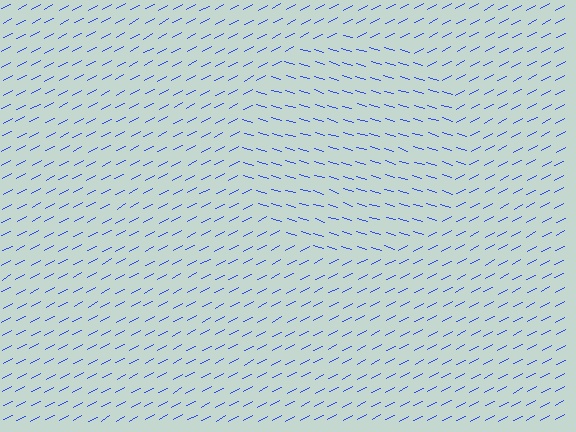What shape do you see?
I see a circle.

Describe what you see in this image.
The image is filled with small blue line segments. A circle region in the image has lines oriented differently from the surrounding lines, creating a visible texture boundary.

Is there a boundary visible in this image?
Yes, there is a texture boundary formed by a change in line orientation.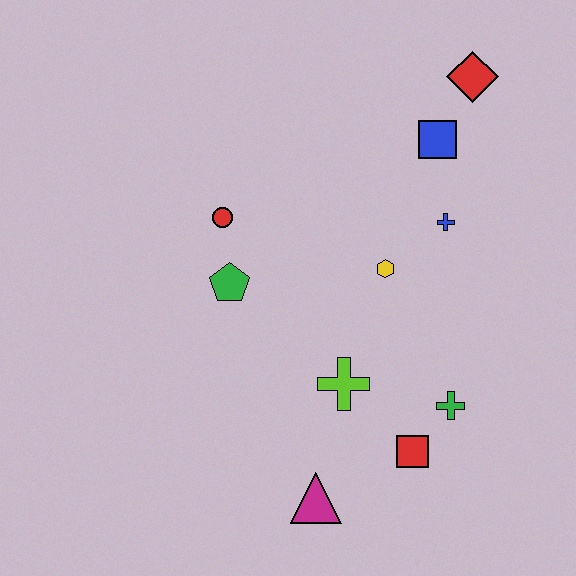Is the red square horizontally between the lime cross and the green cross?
Yes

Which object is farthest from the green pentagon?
The red diamond is farthest from the green pentagon.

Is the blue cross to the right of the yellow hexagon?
Yes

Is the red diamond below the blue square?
No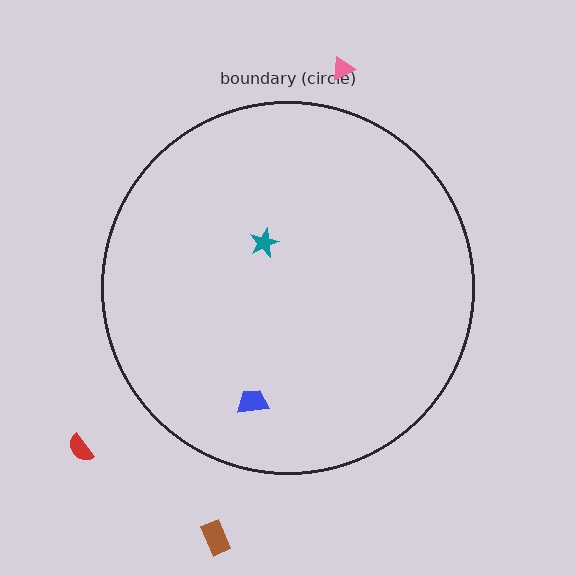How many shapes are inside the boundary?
2 inside, 3 outside.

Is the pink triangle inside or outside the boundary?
Outside.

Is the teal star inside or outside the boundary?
Inside.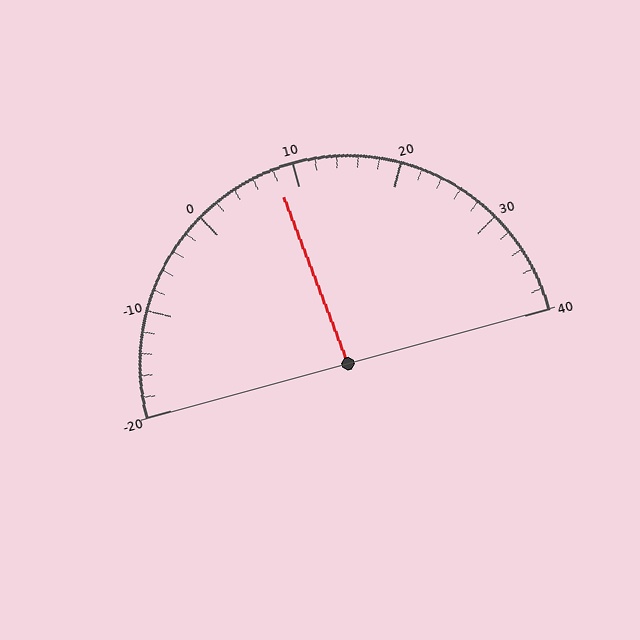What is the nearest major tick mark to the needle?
The nearest major tick mark is 10.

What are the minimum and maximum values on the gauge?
The gauge ranges from -20 to 40.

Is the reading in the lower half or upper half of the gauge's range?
The reading is in the lower half of the range (-20 to 40).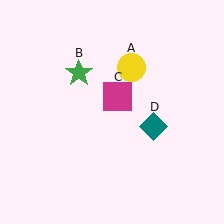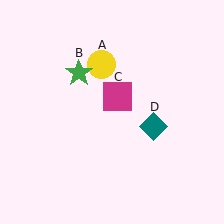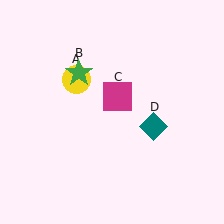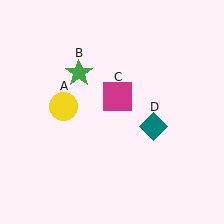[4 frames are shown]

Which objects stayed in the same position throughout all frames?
Green star (object B) and magenta square (object C) and teal diamond (object D) remained stationary.